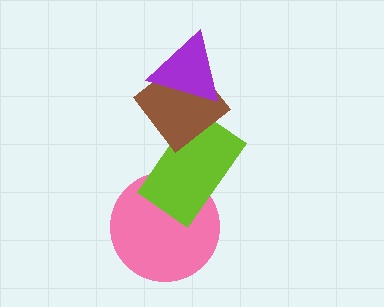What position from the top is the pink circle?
The pink circle is 4th from the top.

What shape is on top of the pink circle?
The lime rectangle is on top of the pink circle.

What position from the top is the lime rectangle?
The lime rectangle is 3rd from the top.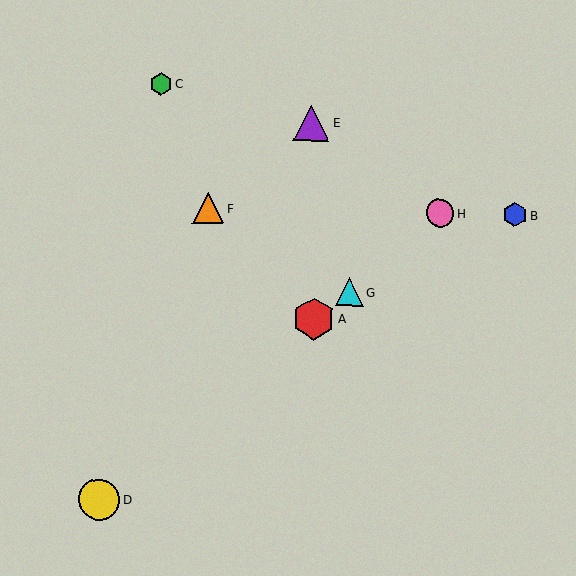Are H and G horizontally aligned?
No, H is at y≈213 and G is at y≈292.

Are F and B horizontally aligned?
Yes, both are at y≈208.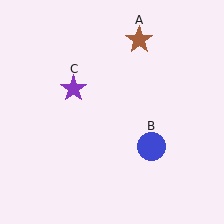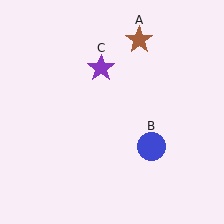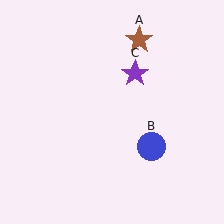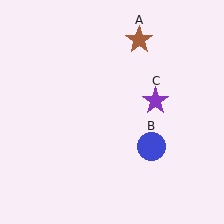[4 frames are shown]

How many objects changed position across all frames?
1 object changed position: purple star (object C).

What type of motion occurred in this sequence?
The purple star (object C) rotated clockwise around the center of the scene.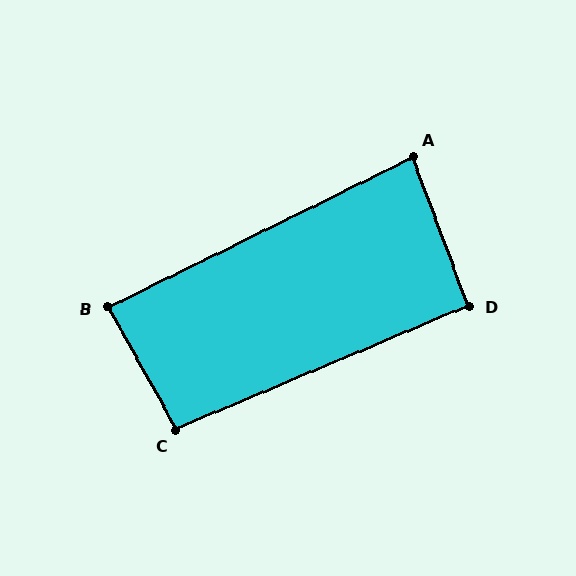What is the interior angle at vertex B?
Approximately 87 degrees (approximately right).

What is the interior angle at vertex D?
Approximately 93 degrees (approximately right).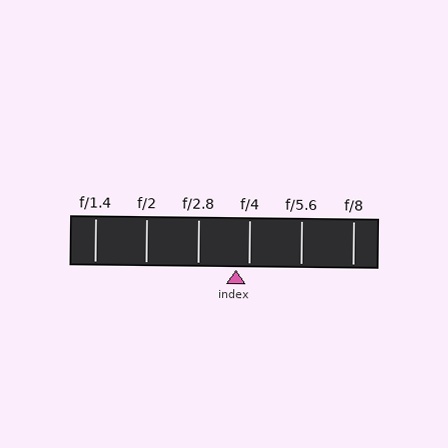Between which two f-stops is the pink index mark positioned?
The index mark is between f/2.8 and f/4.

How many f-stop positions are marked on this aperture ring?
There are 6 f-stop positions marked.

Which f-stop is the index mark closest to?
The index mark is closest to f/4.